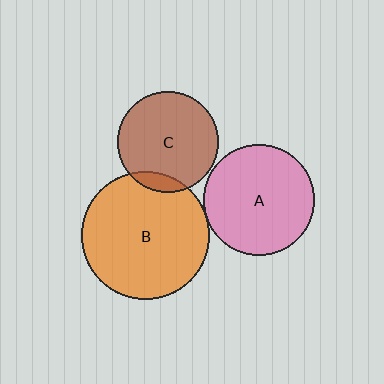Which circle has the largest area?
Circle B (orange).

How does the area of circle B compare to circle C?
Approximately 1.6 times.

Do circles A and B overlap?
Yes.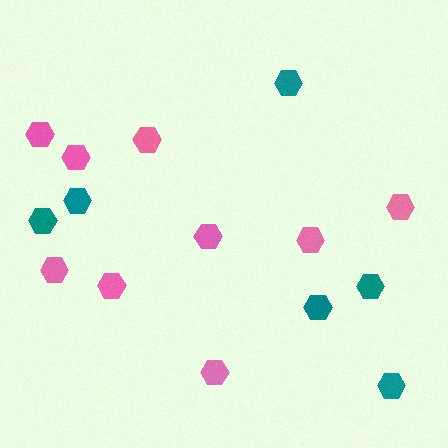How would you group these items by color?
There are 2 groups: one group of pink hexagons (9) and one group of teal hexagons (6).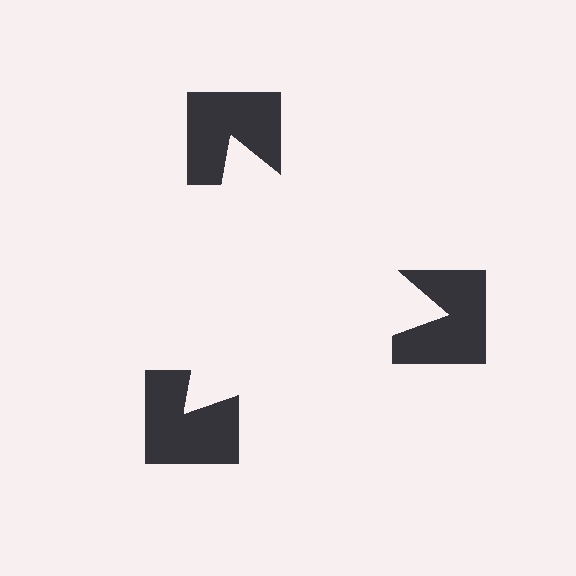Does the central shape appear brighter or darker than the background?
It typically appears slightly brighter than the background, even though no actual brightness change is drawn.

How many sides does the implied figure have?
3 sides.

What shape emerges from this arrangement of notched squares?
An illusory triangle — its edges are inferred from the aligned wedge cuts in the notched squares, not physically drawn.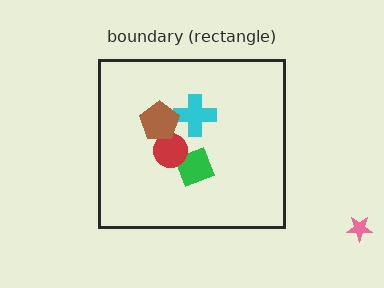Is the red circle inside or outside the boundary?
Inside.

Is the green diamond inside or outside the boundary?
Inside.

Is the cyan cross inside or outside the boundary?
Inside.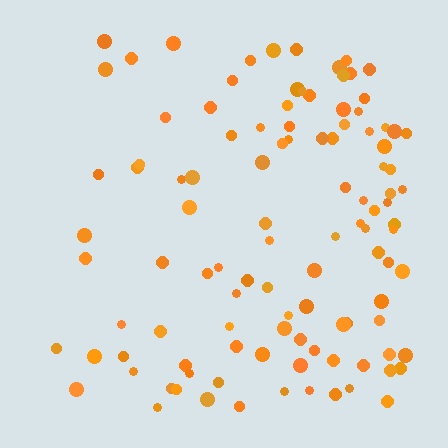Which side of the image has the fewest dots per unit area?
The left.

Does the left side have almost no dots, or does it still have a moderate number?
Still a moderate number, just noticeably fewer than the right.